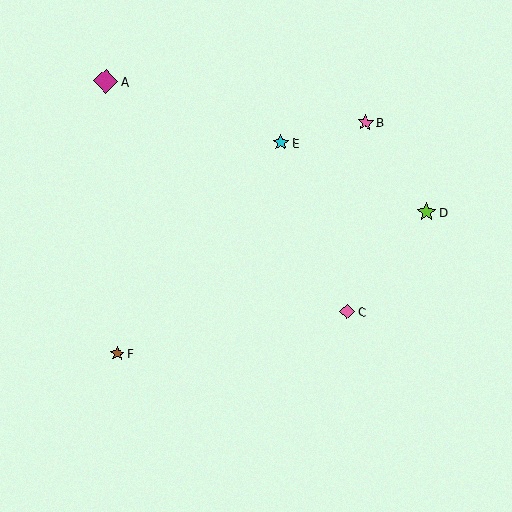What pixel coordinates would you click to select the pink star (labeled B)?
Click at (365, 122) to select the pink star B.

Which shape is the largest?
The magenta diamond (labeled A) is the largest.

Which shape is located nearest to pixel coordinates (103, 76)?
The magenta diamond (labeled A) at (106, 81) is nearest to that location.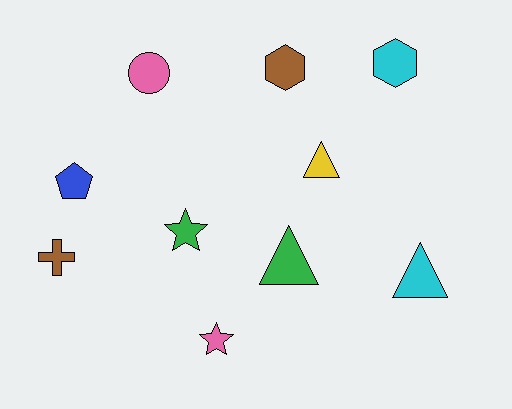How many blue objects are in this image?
There is 1 blue object.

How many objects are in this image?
There are 10 objects.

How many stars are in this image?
There are 2 stars.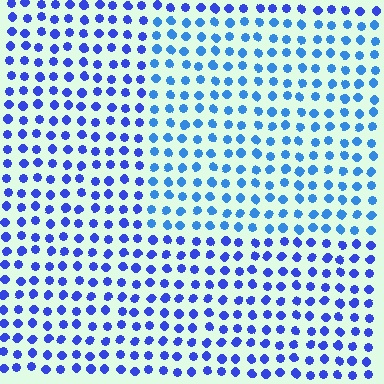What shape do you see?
I see a rectangle.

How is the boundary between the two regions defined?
The boundary is defined purely by a slight shift in hue (about 24 degrees). Spacing, size, and orientation are identical on both sides.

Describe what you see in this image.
The image is filled with small blue elements in a uniform arrangement. A rectangle-shaped region is visible where the elements are tinted to a slightly different hue, forming a subtle color boundary.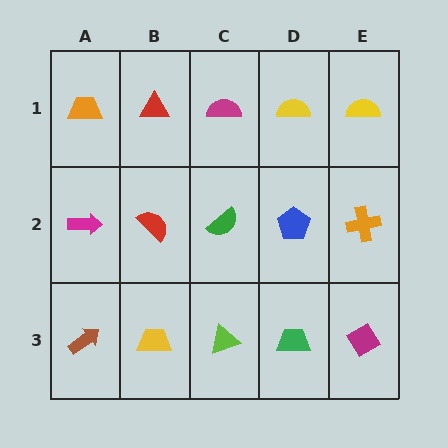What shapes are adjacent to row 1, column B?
A red semicircle (row 2, column B), an orange trapezoid (row 1, column A), a magenta semicircle (row 1, column C).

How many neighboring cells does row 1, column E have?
2.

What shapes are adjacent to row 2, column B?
A red triangle (row 1, column B), a yellow trapezoid (row 3, column B), a magenta arrow (row 2, column A), a green semicircle (row 2, column C).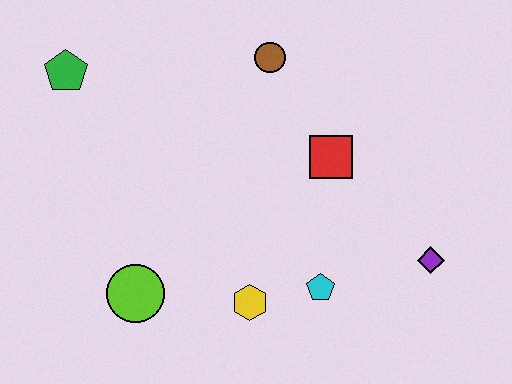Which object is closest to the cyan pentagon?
The yellow hexagon is closest to the cyan pentagon.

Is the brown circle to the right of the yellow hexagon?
Yes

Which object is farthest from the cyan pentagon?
The green pentagon is farthest from the cyan pentagon.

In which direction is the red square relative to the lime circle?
The red square is to the right of the lime circle.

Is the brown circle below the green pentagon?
No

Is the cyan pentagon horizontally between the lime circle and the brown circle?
No